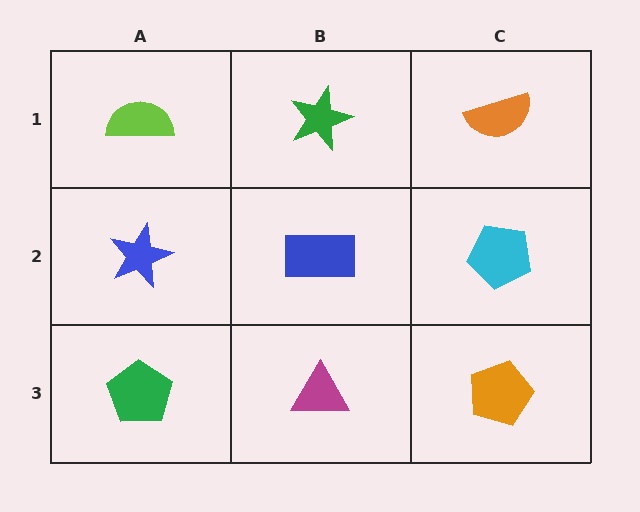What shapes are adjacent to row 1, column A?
A blue star (row 2, column A), a green star (row 1, column B).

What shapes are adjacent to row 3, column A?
A blue star (row 2, column A), a magenta triangle (row 3, column B).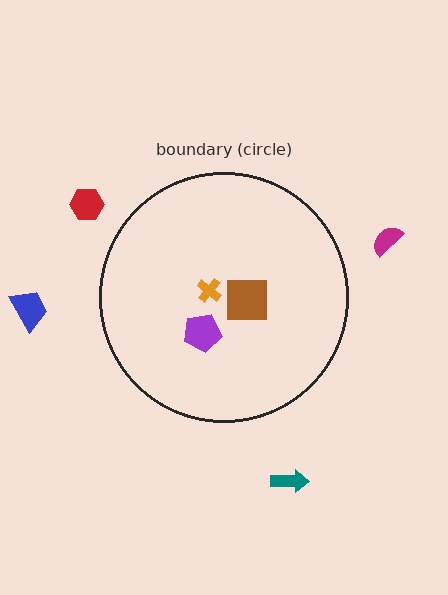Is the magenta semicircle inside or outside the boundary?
Outside.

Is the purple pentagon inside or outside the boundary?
Inside.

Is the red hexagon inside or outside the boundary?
Outside.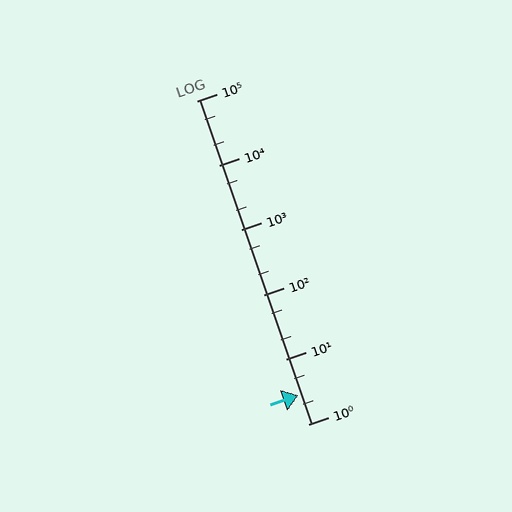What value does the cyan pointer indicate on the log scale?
The pointer indicates approximately 2.8.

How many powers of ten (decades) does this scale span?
The scale spans 5 decades, from 1 to 100000.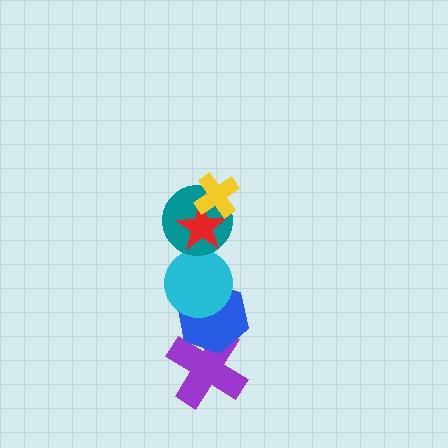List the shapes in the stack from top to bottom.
From top to bottom: the yellow cross, the red star, the teal circle, the cyan circle, the blue hexagon, the purple cross.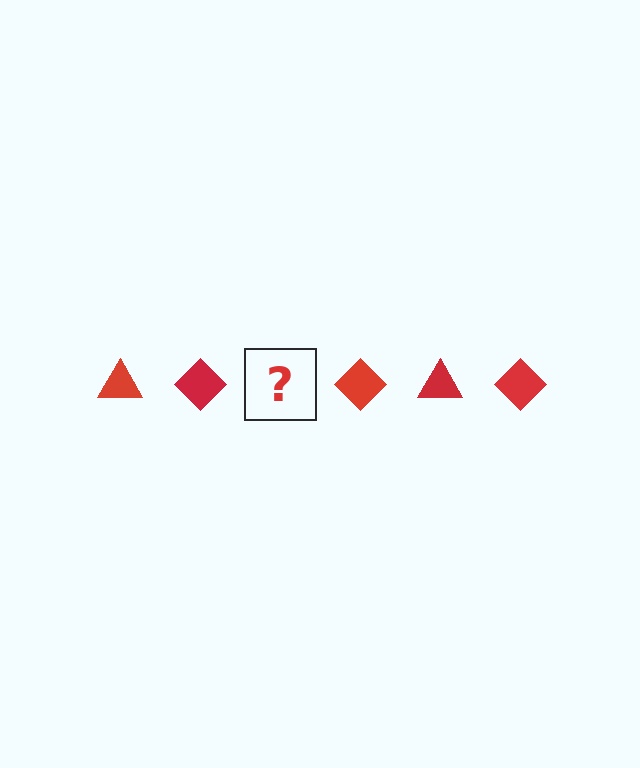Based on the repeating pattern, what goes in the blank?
The blank should be a red triangle.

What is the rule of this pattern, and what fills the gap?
The rule is that the pattern cycles through triangle, diamond shapes in red. The gap should be filled with a red triangle.